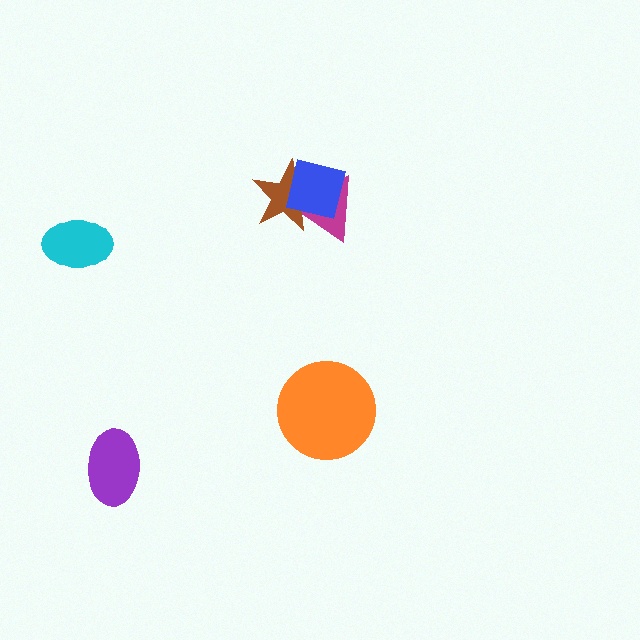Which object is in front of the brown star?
The blue square is in front of the brown star.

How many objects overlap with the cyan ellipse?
0 objects overlap with the cyan ellipse.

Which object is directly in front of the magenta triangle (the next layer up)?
The brown star is directly in front of the magenta triangle.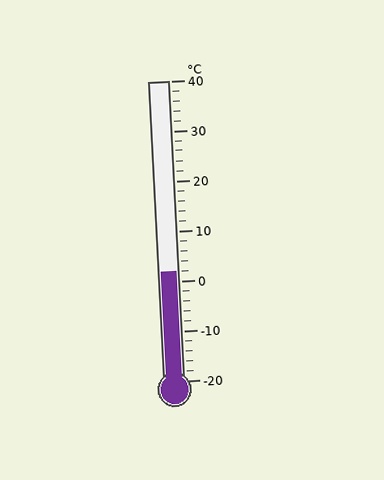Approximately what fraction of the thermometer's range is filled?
The thermometer is filled to approximately 35% of its range.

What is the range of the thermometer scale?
The thermometer scale ranges from -20°C to 40°C.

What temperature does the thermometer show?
The thermometer shows approximately 2°C.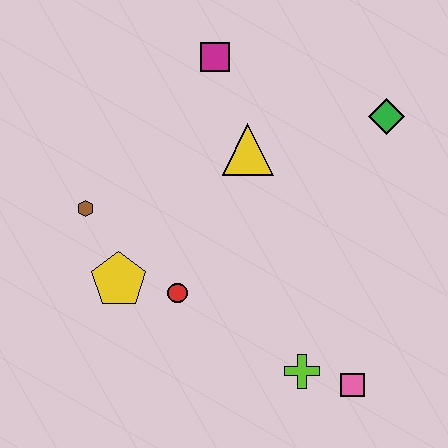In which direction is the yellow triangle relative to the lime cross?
The yellow triangle is above the lime cross.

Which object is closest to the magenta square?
The yellow triangle is closest to the magenta square.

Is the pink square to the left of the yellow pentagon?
No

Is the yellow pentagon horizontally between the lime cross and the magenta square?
No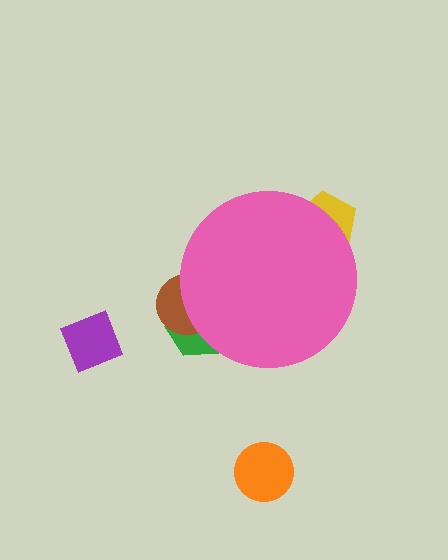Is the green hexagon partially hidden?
Yes, the green hexagon is partially hidden behind the pink circle.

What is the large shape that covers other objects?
A pink circle.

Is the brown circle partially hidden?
Yes, the brown circle is partially hidden behind the pink circle.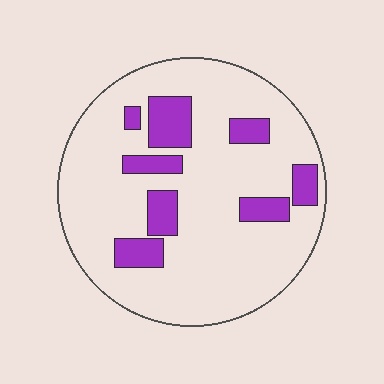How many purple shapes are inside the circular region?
8.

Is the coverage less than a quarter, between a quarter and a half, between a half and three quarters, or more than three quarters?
Less than a quarter.